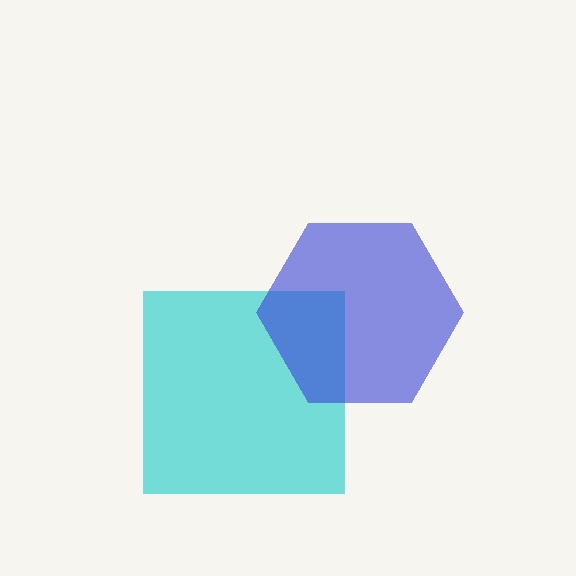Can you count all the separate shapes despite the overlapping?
Yes, there are 2 separate shapes.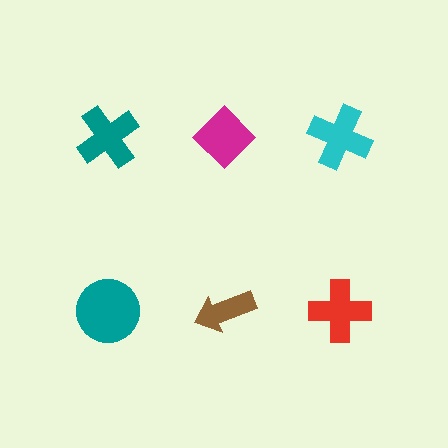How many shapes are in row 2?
3 shapes.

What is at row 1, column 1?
A teal cross.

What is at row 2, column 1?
A teal circle.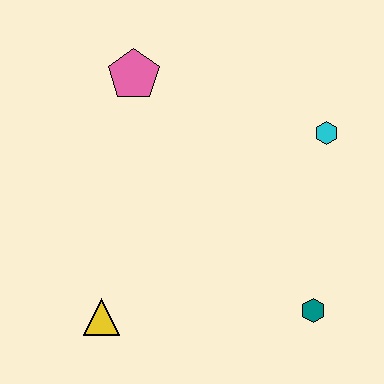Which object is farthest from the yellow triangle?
The cyan hexagon is farthest from the yellow triangle.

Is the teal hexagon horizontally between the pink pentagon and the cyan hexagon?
Yes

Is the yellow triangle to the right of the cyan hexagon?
No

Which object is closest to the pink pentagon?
The cyan hexagon is closest to the pink pentagon.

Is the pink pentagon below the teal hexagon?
No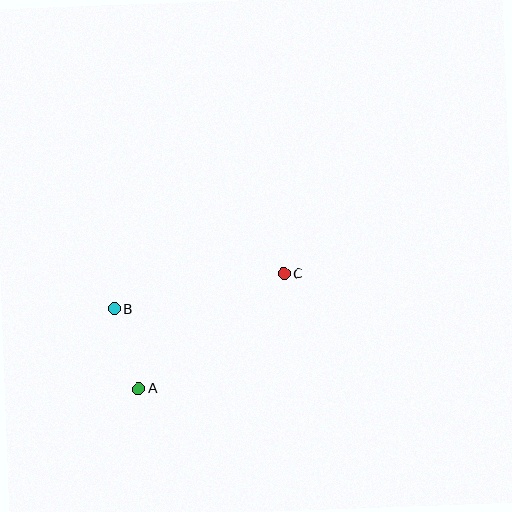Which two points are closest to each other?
Points A and B are closest to each other.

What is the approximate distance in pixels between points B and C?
The distance between B and C is approximately 173 pixels.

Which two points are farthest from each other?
Points A and C are farthest from each other.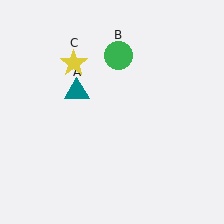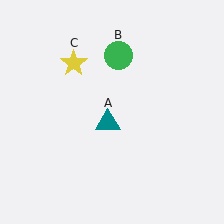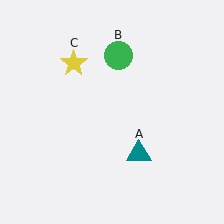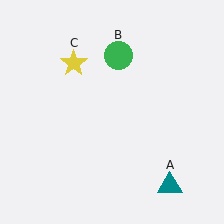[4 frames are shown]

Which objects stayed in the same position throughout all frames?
Green circle (object B) and yellow star (object C) remained stationary.